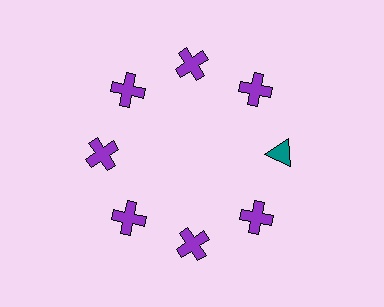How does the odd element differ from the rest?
It differs in both color (teal instead of purple) and shape (triangle instead of cross).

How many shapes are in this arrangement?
There are 8 shapes arranged in a ring pattern.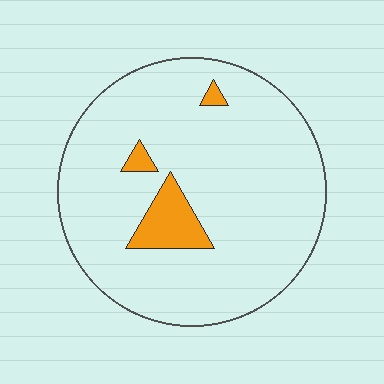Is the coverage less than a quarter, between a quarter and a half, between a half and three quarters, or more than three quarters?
Less than a quarter.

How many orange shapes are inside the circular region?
3.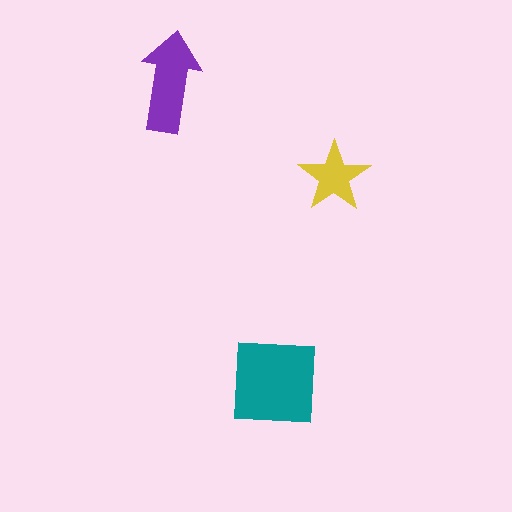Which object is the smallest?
The yellow star.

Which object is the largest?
The teal square.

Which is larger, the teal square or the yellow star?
The teal square.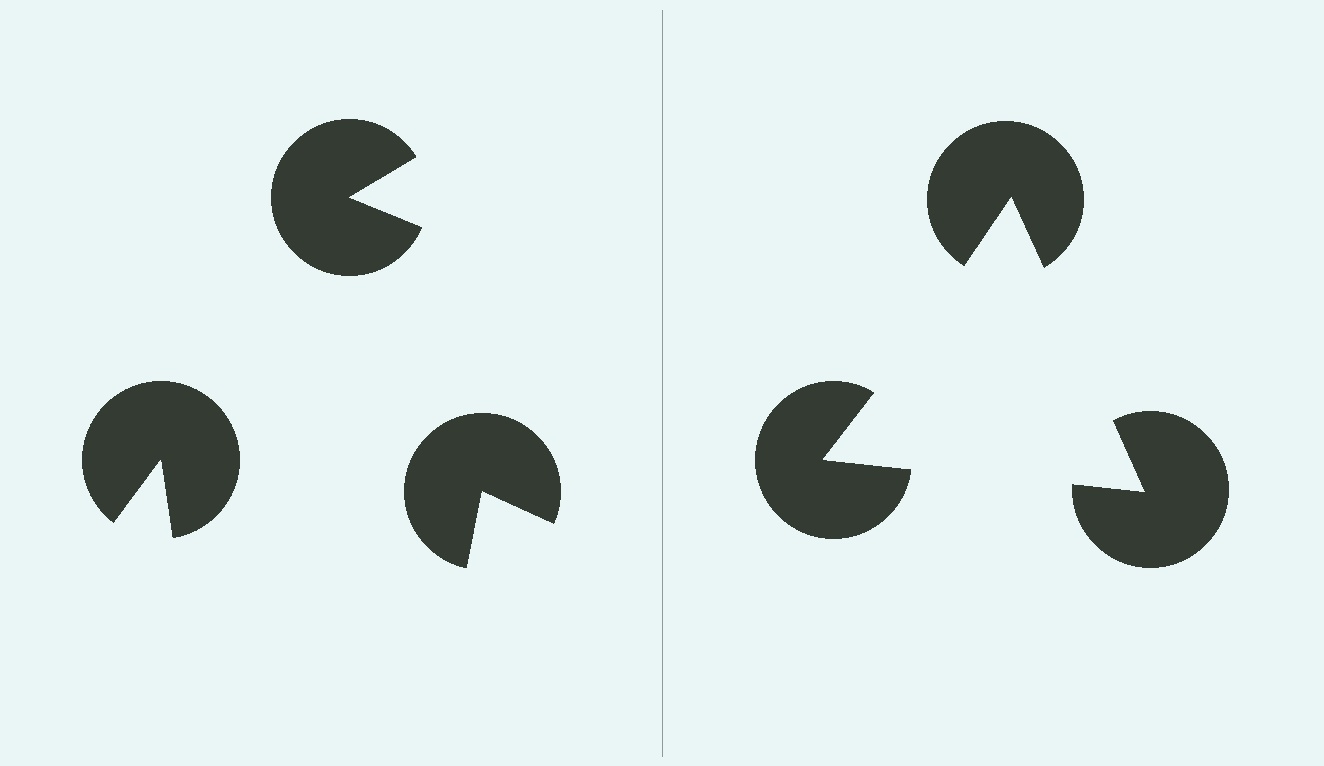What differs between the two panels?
The pac-man discs are positioned identically on both sides; only the wedge orientations differ. On the right they align to a triangle; on the left they are misaligned.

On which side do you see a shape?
An illusory triangle appears on the right side. On the left side the wedge cuts are rotated, so no coherent shape forms.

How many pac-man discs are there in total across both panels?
6 — 3 on each side.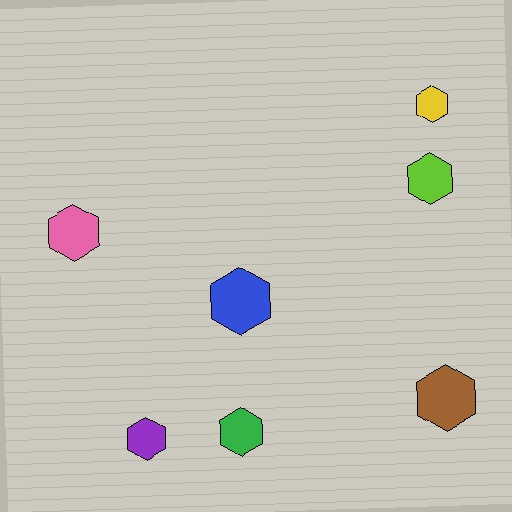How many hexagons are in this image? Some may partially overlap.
There are 7 hexagons.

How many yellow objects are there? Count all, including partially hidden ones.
There is 1 yellow object.